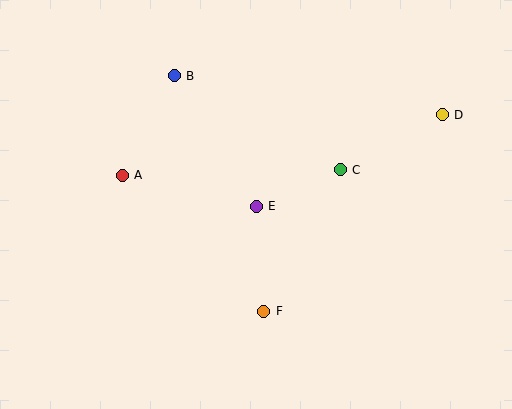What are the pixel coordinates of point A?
Point A is at (122, 175).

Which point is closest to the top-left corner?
Point B is closest to the top-left corner.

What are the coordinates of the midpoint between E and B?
The midpoint between E and B is at (215, 141).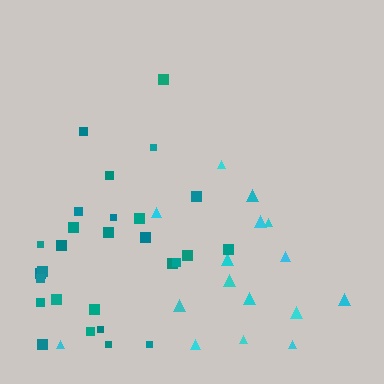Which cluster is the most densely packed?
Teal.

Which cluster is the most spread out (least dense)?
Cyan.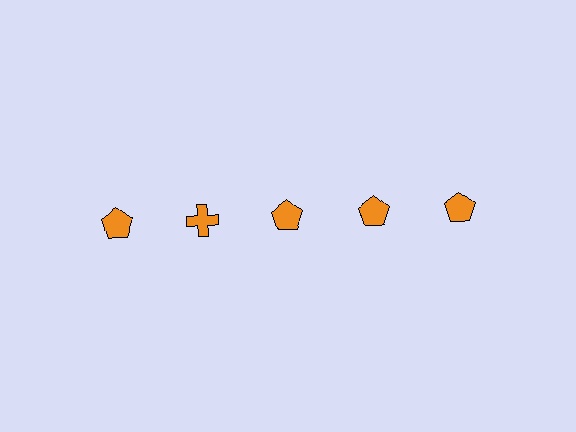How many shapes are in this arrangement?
There are 5 shapes arranged in a grid pattern.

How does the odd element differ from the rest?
It has a different shape: cross instead of pentagon.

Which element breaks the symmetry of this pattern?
The orange cross in the top row, second from left column breaks the symmetry. All other shapes are orange pentagons.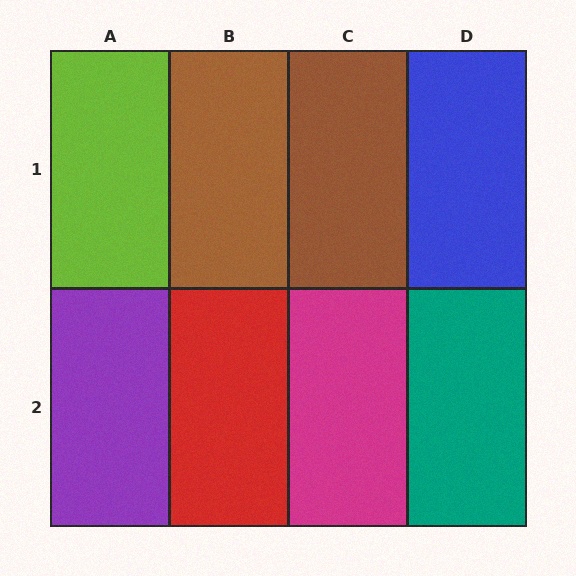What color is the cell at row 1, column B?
Brown.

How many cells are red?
1 cell is red.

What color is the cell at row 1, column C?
Brown.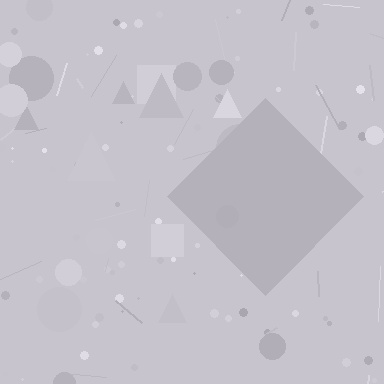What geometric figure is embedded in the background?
A diamond is embedded in the background.